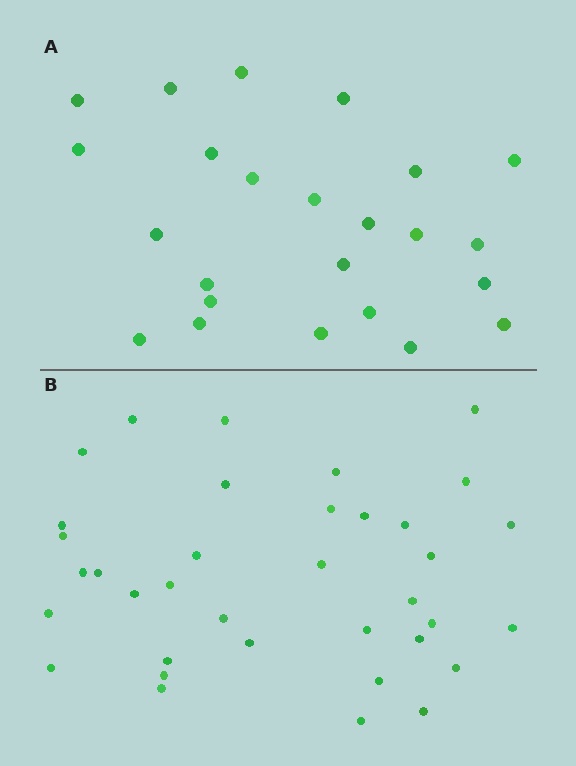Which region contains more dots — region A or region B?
Region B (the bottom region) has more dots.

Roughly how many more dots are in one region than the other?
Region B has roughly 12 or so more dots than region A.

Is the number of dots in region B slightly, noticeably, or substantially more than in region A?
Region B has substantially more. The ratio is roughly 1.5 to 1.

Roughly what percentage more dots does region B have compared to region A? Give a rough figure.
About 50% more.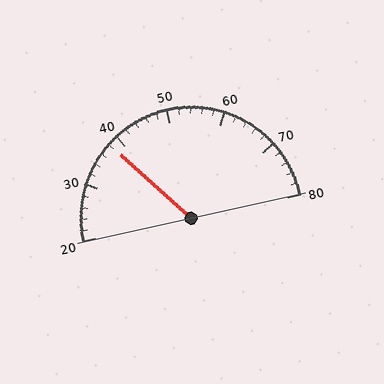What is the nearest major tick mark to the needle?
The nearest major tick mark is 40.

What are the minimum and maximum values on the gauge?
The gauge ranges from 20 to 80.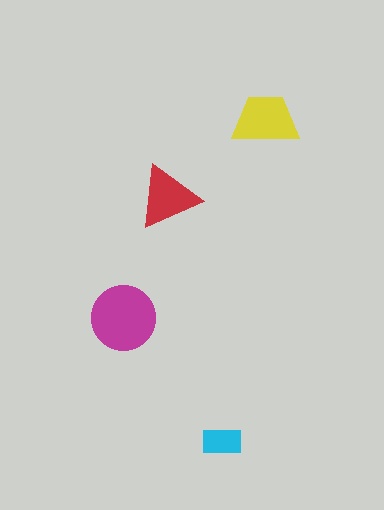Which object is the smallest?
The cyan rectangle.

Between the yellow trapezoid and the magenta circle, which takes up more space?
The magenta circle.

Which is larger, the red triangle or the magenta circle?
The magenta circle.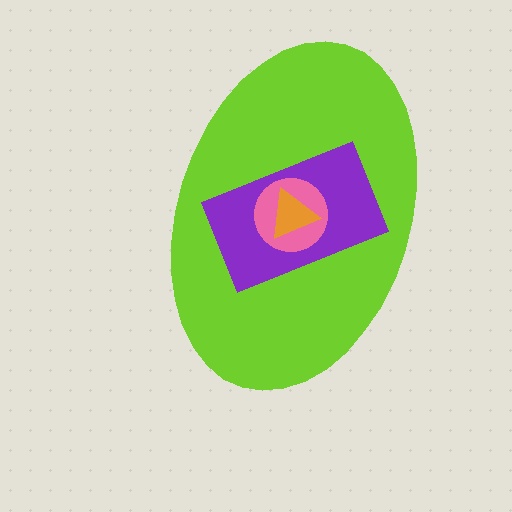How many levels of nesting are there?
4.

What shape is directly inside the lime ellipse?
The purple rectangle.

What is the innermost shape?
The orange triangle.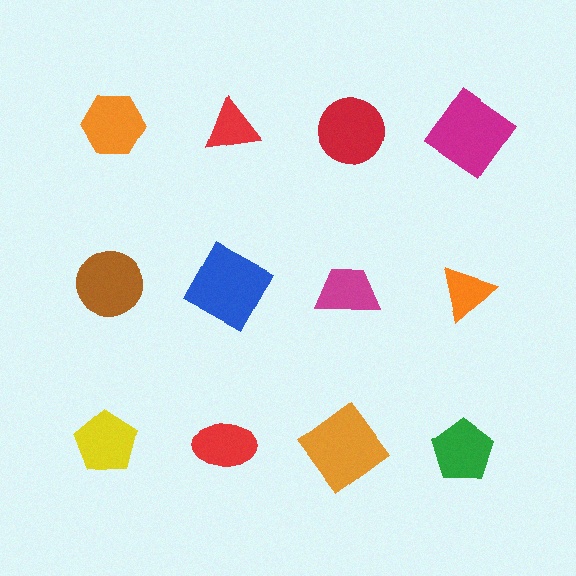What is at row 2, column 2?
A blue square.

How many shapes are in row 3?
4 shapes.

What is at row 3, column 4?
A green pentagon.